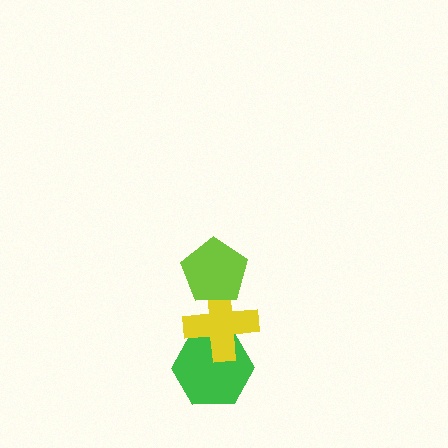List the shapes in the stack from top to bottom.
From top to bottom: the lime pentagon, the yellow cross, the green hexagon.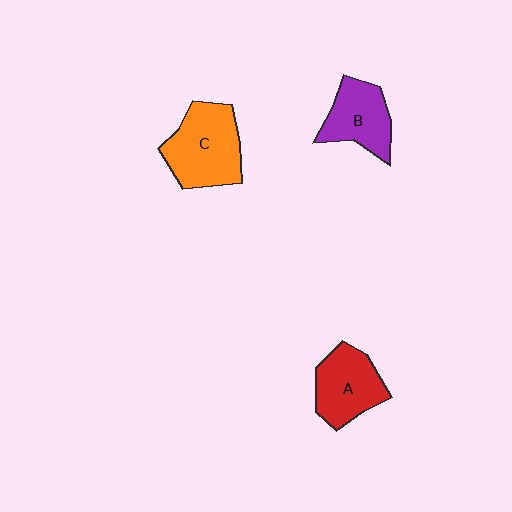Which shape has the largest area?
Shape C (orange).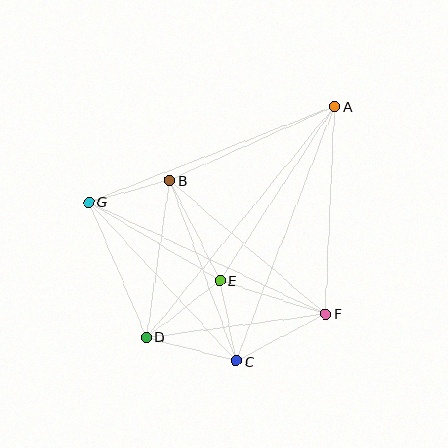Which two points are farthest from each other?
Points A and D are farthest from each other.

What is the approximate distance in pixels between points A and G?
The distance between A and G is approximately 264 pixels.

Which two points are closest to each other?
Points C and E are closest to each other.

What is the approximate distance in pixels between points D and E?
The distance between D and E is approximately 93 pixels.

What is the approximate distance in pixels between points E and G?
The distance between E and G is approximately 153 pixels.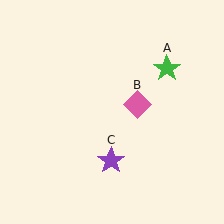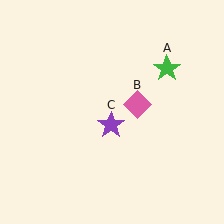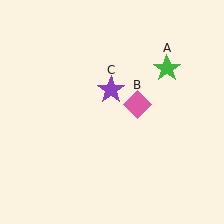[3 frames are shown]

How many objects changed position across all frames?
1 object changed position: purple star (object C).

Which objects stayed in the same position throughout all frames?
Green star (object A) and pink diamond (object B) remained stationary.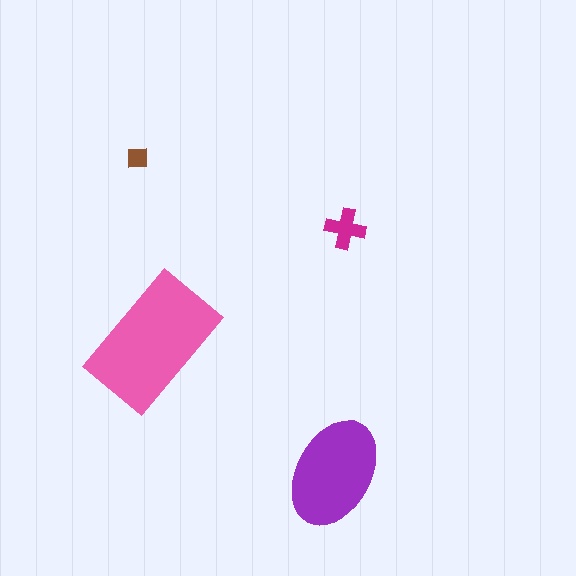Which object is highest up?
The brown square is topmost.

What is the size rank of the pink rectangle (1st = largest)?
1st.